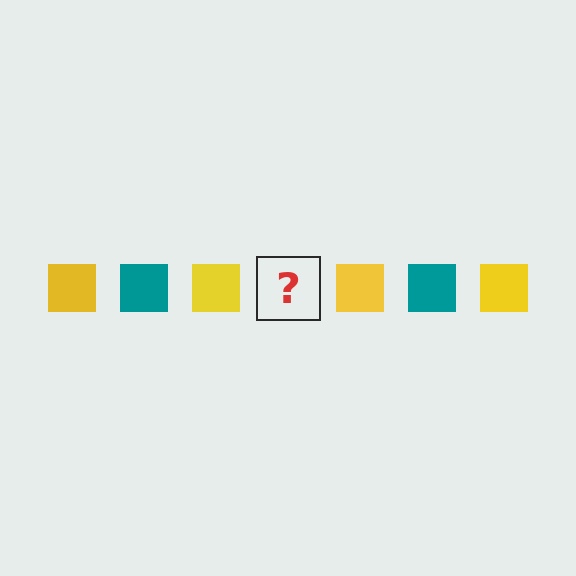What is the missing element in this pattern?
The missing element is a teal square.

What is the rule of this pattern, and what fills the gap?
The rule is that the pattern cycles through yellow, teal squares. The gap should be filled with a teal square.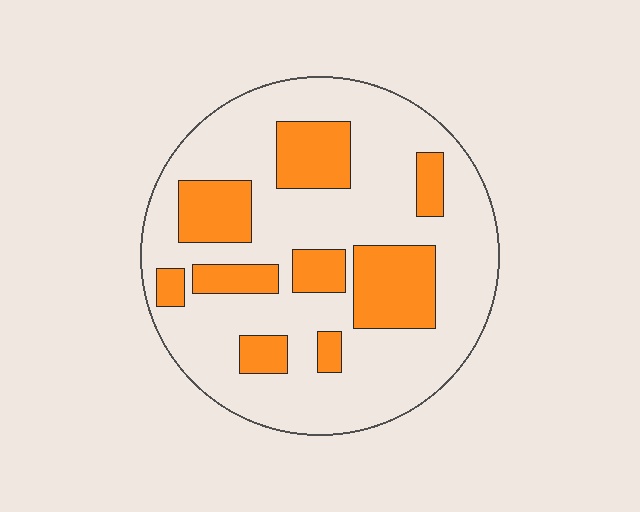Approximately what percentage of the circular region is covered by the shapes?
Approximately 25%.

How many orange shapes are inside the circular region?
9.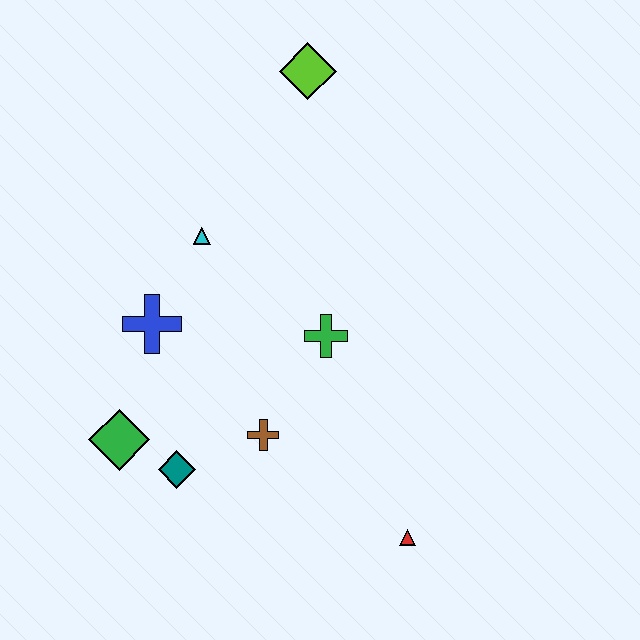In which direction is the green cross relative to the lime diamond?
The green cross is below the lime diamond.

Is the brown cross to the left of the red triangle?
Yes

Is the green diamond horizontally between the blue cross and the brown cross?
No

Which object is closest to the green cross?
The brown cross is closest to the green cross.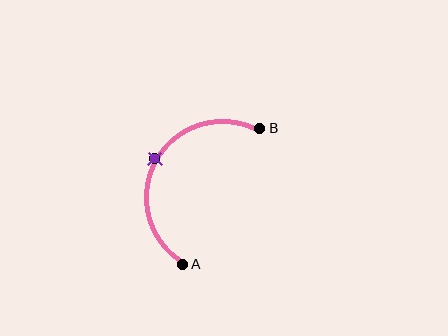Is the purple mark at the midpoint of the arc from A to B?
Yes. The purple mark lies on the arc at equal arc-length from both A and B — it is the arc midpoint.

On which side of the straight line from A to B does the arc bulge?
The arc bulges to the left of the straight line connecting A and B.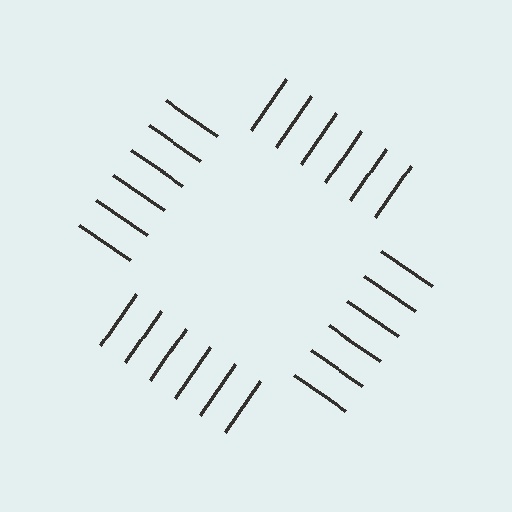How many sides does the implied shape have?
4 sides — the line-ends trace a square.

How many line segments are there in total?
24 — 6 along each of the 4 edges.